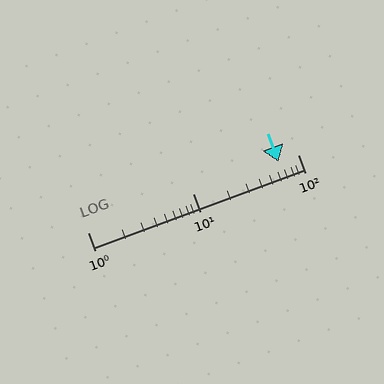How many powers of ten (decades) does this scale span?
The scale spans 2 decades, from 1 to 100.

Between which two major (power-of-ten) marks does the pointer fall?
The pointer is between 10 and 100.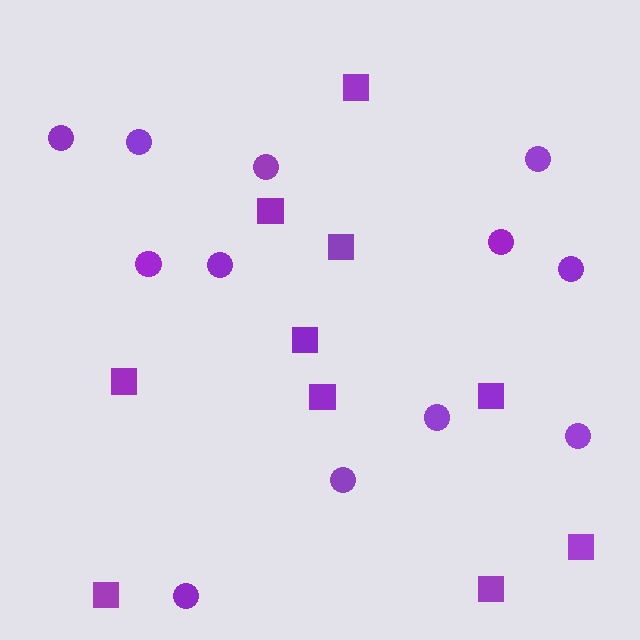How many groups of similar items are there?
There are 2 groups: one group of circles (12) and one group of squares (10).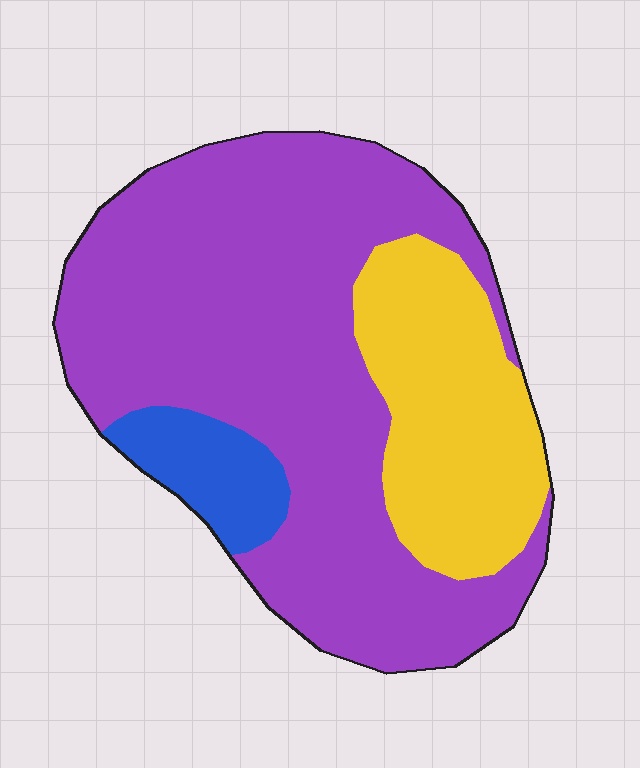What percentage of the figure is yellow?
Yellow takes up about one quarter (1/4) of the figure.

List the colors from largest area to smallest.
From largest to smallest: purple, yellow, blue.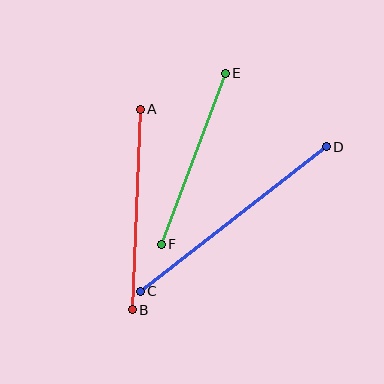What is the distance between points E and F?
The distance is approximately 182 pixels.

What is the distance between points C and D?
The distance is approximately 236 pixels.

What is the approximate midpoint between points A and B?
The midpoint is at approximately (136, 209) pixels.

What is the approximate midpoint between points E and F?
The midpoint is at approximately (193, 159) pixels.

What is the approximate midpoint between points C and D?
The midpoint is at approximately (233, 219) pixels.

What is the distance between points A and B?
The distance is approximately 201 pixels.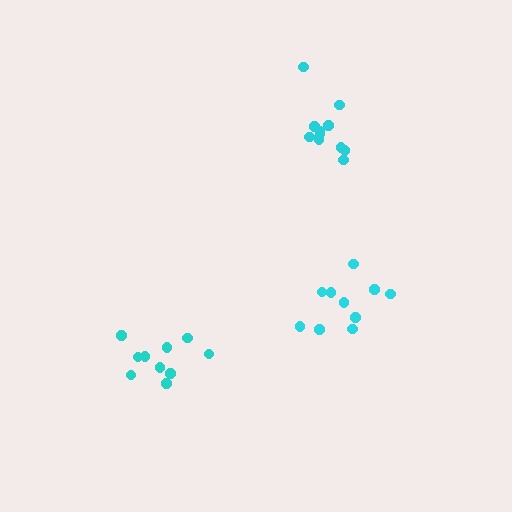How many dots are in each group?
Group 1: 10 dots, Group 2: 10 dots, Group 3: 11 dots (31 total).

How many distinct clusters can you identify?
There are 3 distinct clusters.